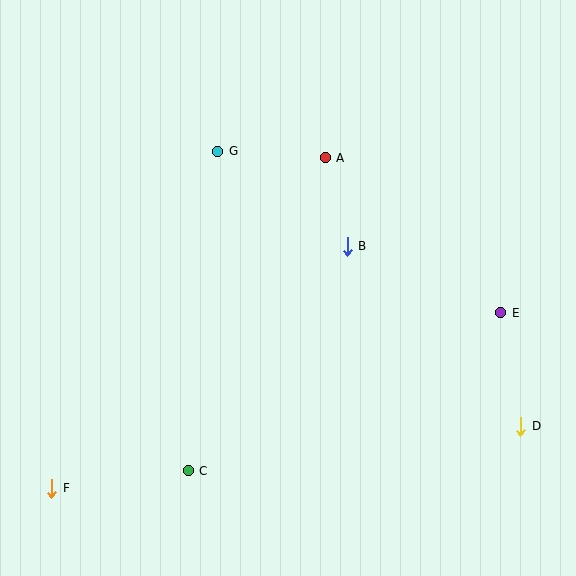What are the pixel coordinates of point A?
Point A is at (325, 158).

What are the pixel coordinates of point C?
Point C is at (188, 471).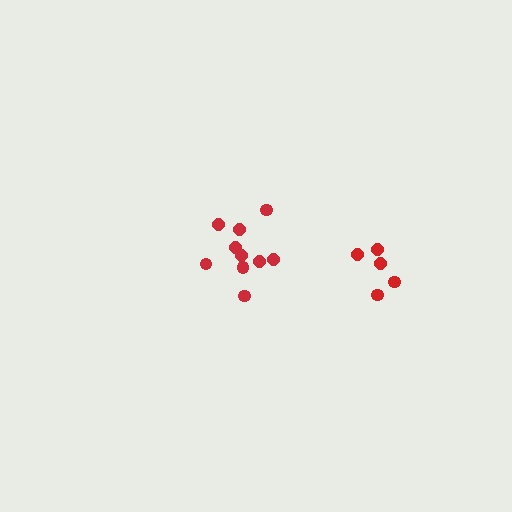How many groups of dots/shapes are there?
There are 2 groups.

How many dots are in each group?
Group 1: 10 dots, Group 2: 5 dots (15 total).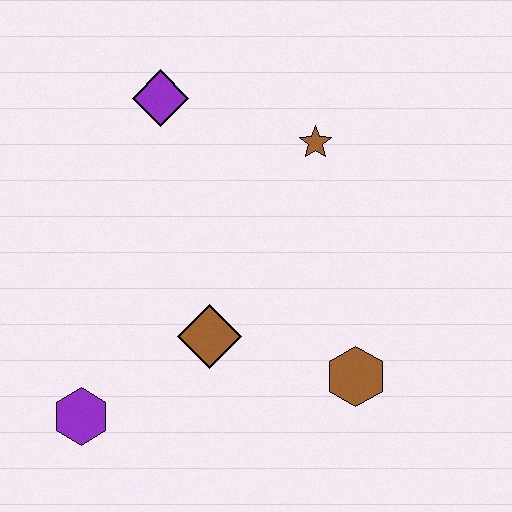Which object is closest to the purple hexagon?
The brown diamond is closest to the purple hexagon.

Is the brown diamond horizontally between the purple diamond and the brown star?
Yes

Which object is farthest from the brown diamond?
The purple diamond is farthest from the brown diamond.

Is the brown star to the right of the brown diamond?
Yes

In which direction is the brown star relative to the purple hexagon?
The brown star is above the purple hexagon.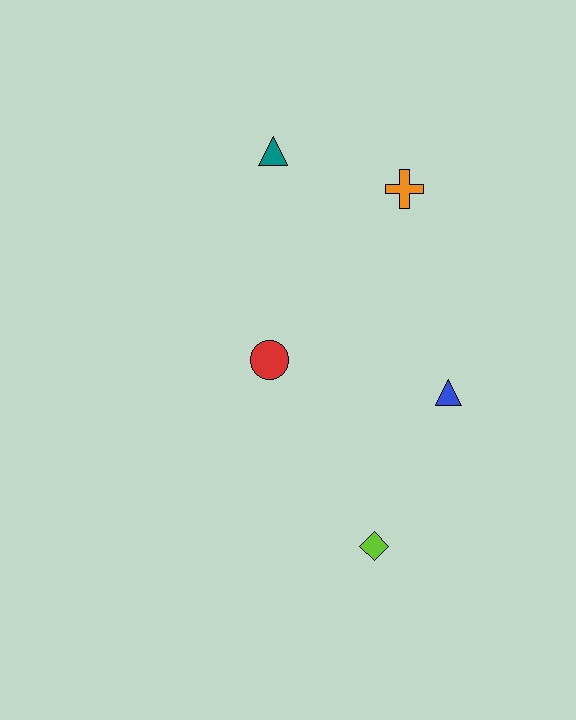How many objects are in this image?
There are 5 objects.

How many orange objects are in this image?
There is 1 orange object.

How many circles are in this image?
There is 1 circle.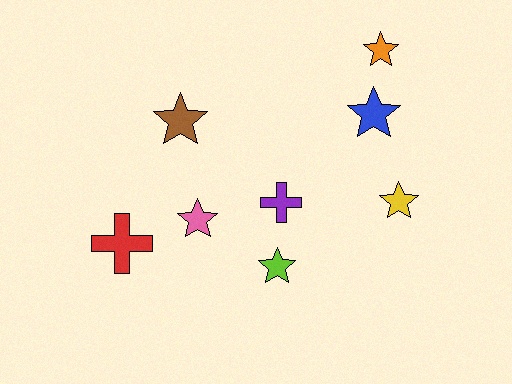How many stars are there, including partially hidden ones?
There are 6 stars.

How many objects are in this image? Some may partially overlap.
There are 8 objects.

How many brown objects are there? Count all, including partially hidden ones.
There is 1 brown object.